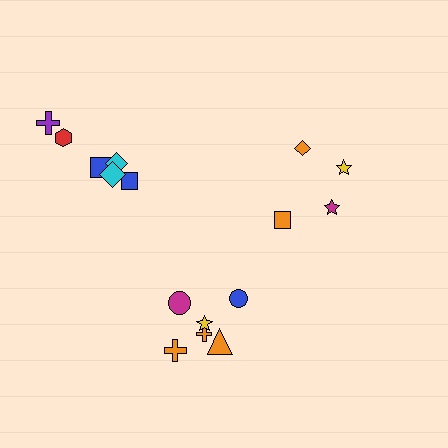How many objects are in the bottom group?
There are 6 objects.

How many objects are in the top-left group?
There are 6 objects.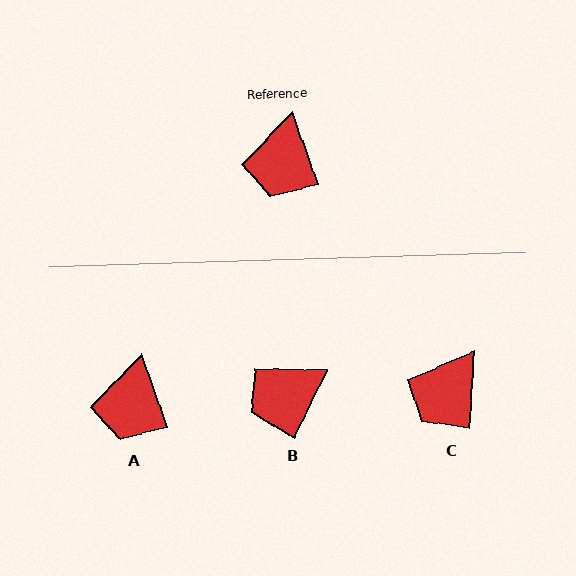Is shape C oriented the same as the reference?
No, it is off by about 23 degrees.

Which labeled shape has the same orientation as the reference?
A.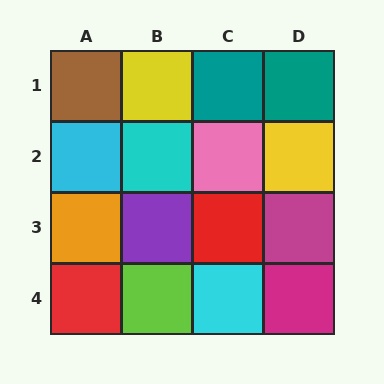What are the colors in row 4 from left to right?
Red, lime, cyan, magenta.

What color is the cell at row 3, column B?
Purple.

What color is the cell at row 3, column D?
Magenta.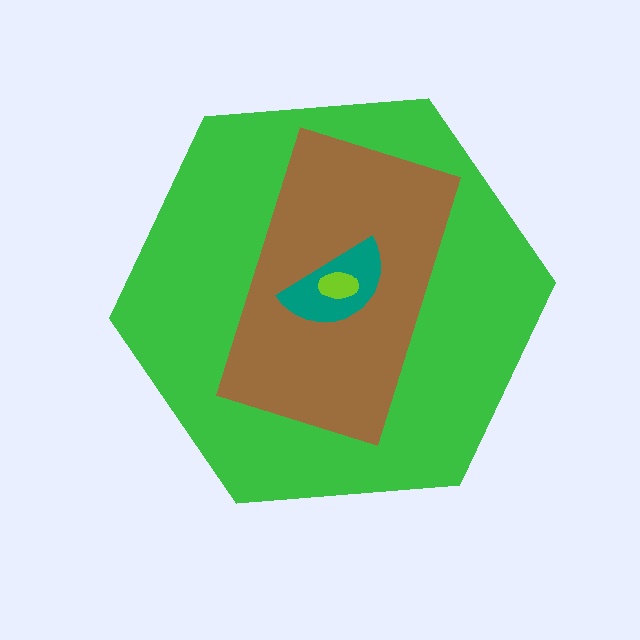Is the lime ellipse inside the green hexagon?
Yes.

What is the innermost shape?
The lime ellipse.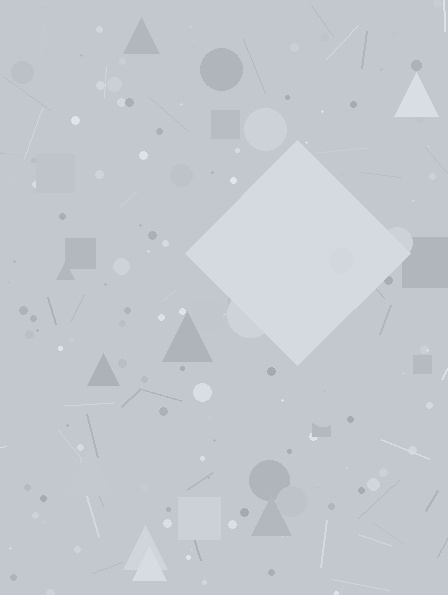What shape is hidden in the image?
A diamond is hidden in the image.